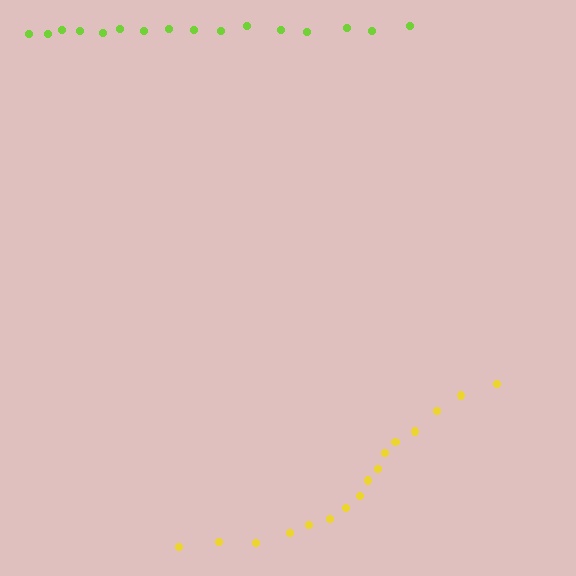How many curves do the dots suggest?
There are 2 distinct paths.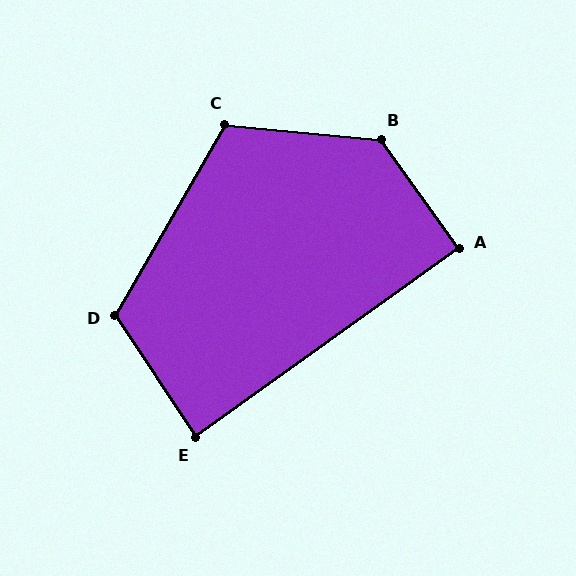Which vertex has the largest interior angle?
B, at approximately 131 degrees.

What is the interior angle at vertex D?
Approximately 116 degrees (obtuse).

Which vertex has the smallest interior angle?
E, at approximately 88 degrees.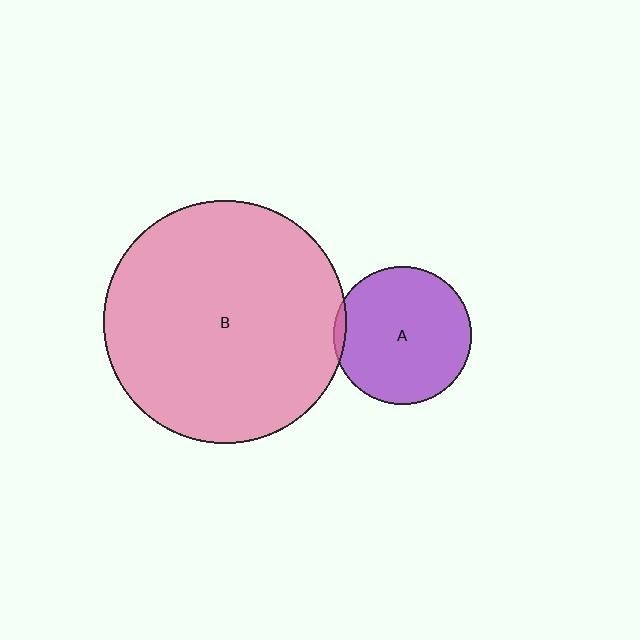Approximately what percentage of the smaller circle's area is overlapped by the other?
Approximately 5%.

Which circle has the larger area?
Circle B (pink).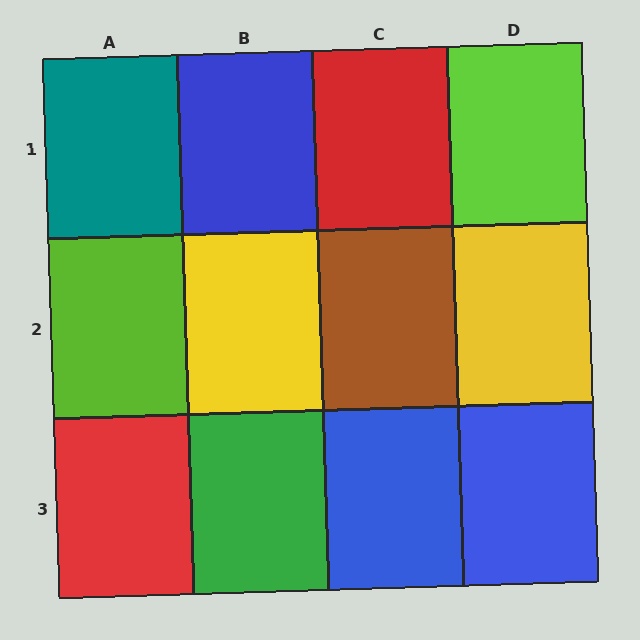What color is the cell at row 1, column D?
Lime.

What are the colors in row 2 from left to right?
Lime, yellow, brown, yellow.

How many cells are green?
1 cell is green.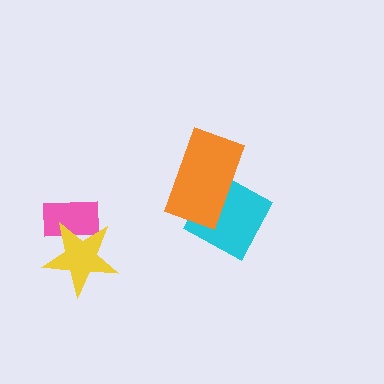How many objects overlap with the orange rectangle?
1 object overlaps with the orange rectangle.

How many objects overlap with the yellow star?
1 object overlaps with the yellow star.